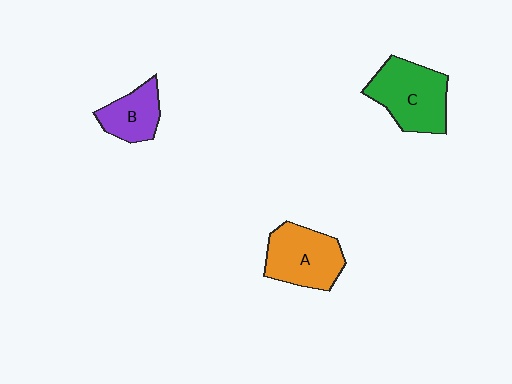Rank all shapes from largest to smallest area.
From largest to smallest: C (green), A (orange), B (purple).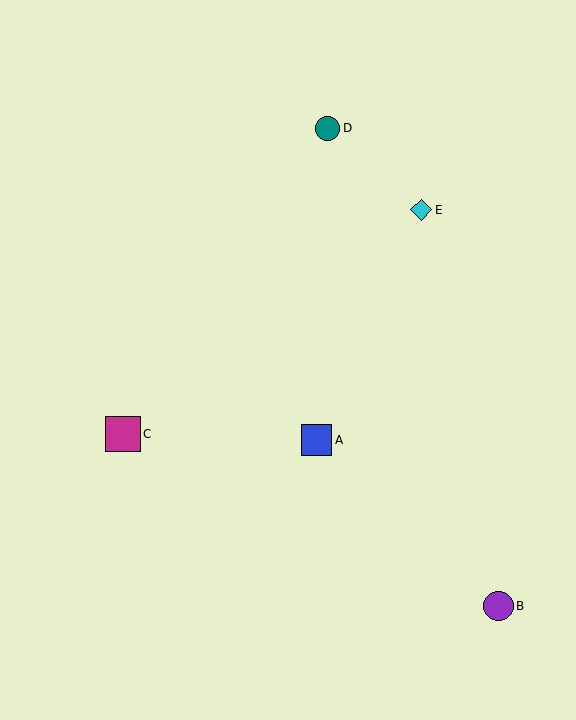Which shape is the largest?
The magenta square (labeled C) is the largest.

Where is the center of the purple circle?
The center of the purple circle is at (499, 606).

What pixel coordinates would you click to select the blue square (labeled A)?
Click at (317, 440) to select the blue square A.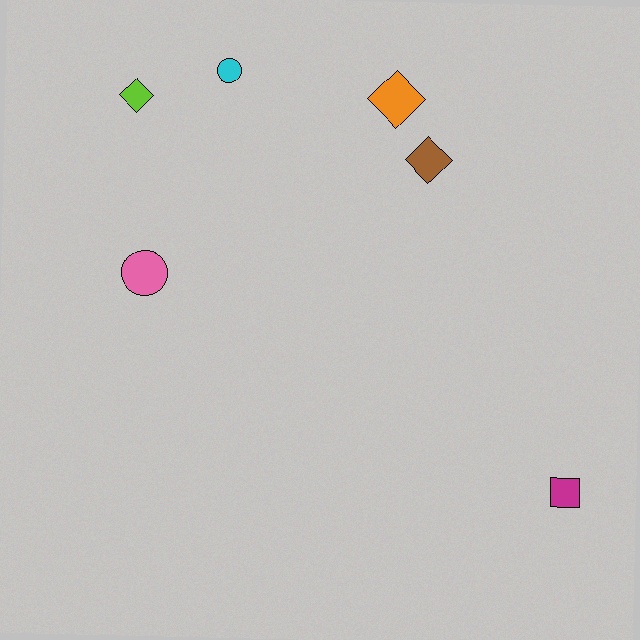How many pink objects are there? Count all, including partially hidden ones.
There is 1 pink object.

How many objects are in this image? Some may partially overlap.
There are 6 objects.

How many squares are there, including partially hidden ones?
There is 1 square.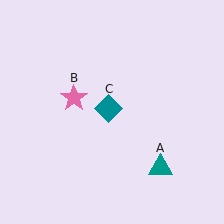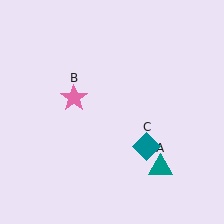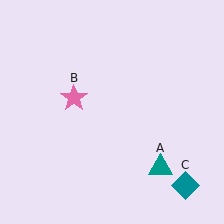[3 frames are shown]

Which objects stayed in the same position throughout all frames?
Teal triangle (object A) and pink star (object B) remained stationary.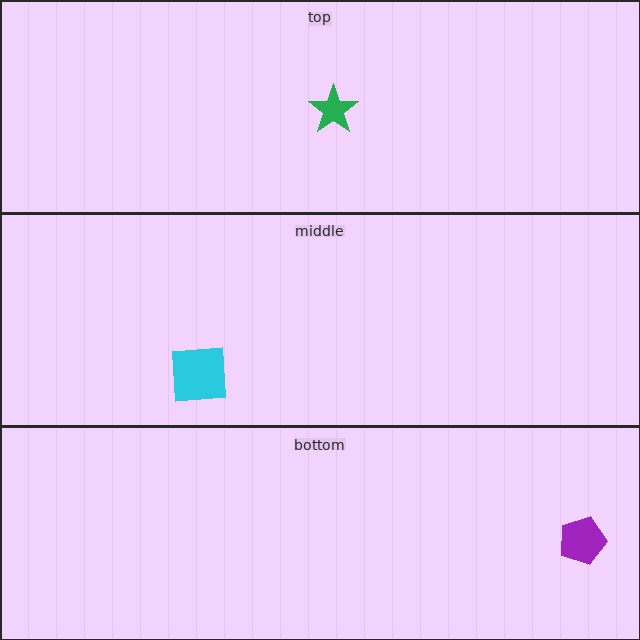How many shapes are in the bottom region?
1.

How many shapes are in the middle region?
1.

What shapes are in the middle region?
The cyan square.